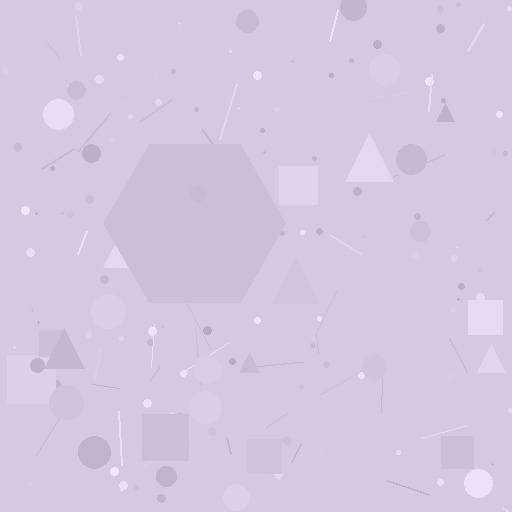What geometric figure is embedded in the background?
A hexagon is embedded in the background.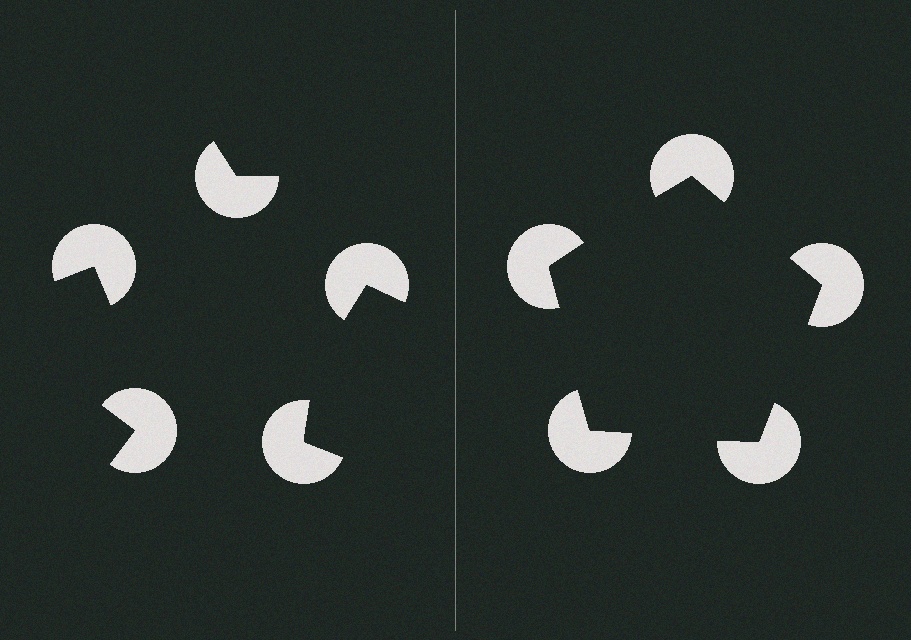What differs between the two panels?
The pac-man discs are positioned identically on both sides; only the wedge orientations differ. On the right they align to a pentagon; on the left they are misaligned.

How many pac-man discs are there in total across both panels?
10 — 5 on each side.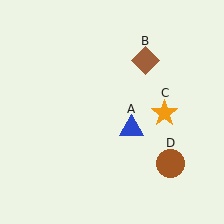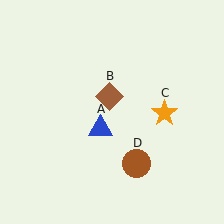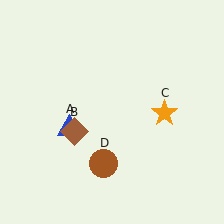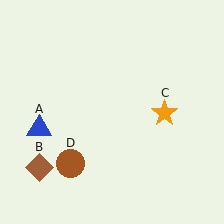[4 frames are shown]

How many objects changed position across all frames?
3 objects changed position: blue triangle (object A), brown diamond (object B), brown circle (object D).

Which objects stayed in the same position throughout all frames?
Orange star (object C) remained stationary.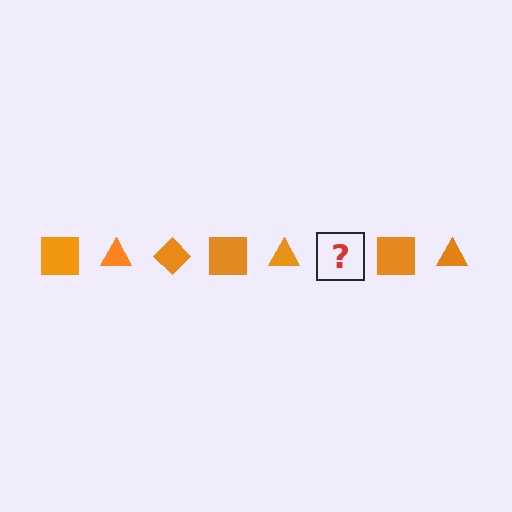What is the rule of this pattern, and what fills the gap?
The rule is that the pattern cycles through square, triangle, diamond shapes in orange. The gap should be filled with an orange diamond.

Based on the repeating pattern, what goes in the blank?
The blank should be an orange diamond.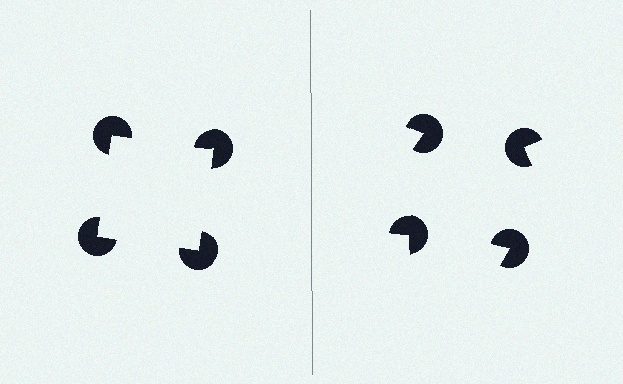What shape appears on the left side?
An illusory square.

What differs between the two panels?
The pac-man discs are positioned identically on both sides; only the wedge orientations differ. On the left they align to a square; on the right they are misaligned.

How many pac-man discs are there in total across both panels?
8 — 4 on each side.